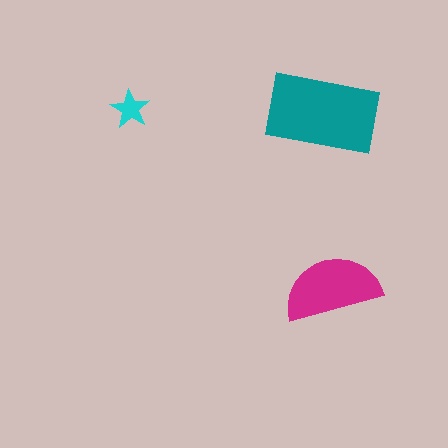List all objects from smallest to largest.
The cyan star, the magenta semicircle, the teal rectangle.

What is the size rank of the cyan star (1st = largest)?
3rd.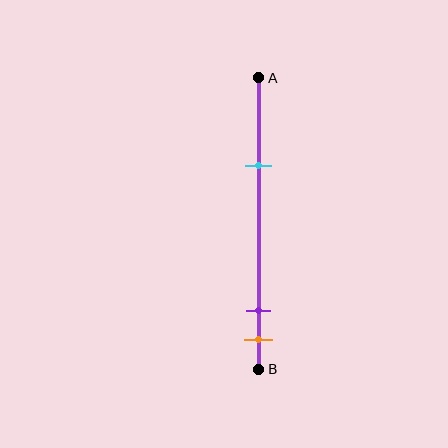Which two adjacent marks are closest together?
The purple and orange marks are the closest adjacent pair.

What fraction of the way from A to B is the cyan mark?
The cyan mark is approximately 30% (0.3) of the way from A to B.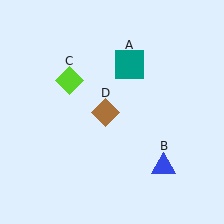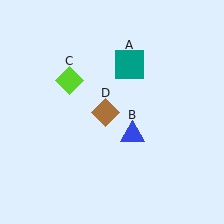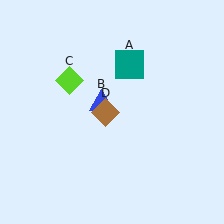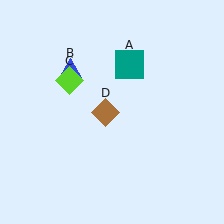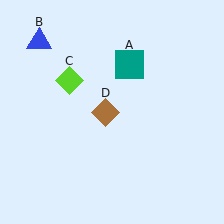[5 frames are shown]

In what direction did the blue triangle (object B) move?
The blue triangle (object B) moved up and to the left.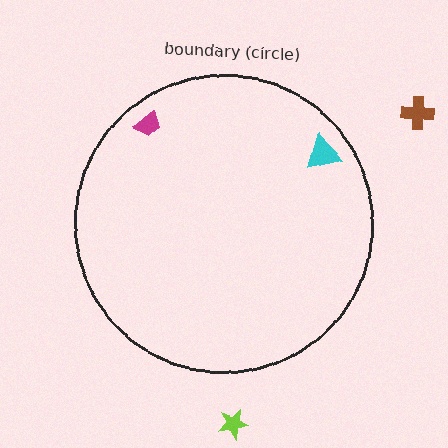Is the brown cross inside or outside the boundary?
Outside.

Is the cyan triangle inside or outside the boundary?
Inside.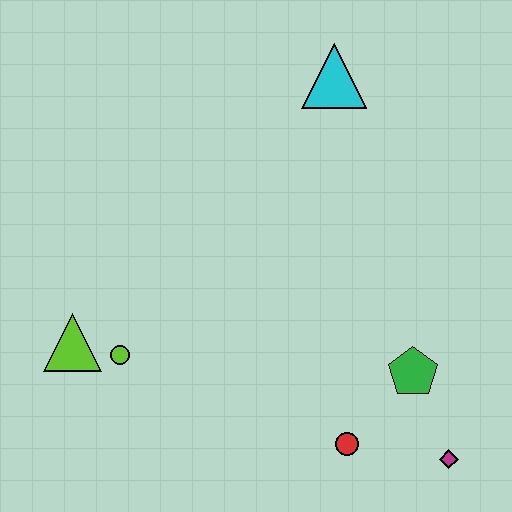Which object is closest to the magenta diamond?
The green pentagon is closest to the magenta diamond.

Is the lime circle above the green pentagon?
Yes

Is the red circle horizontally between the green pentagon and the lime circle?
Yes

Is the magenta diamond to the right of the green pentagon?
Yes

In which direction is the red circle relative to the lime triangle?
The red circle is to the right of the lime triangle.